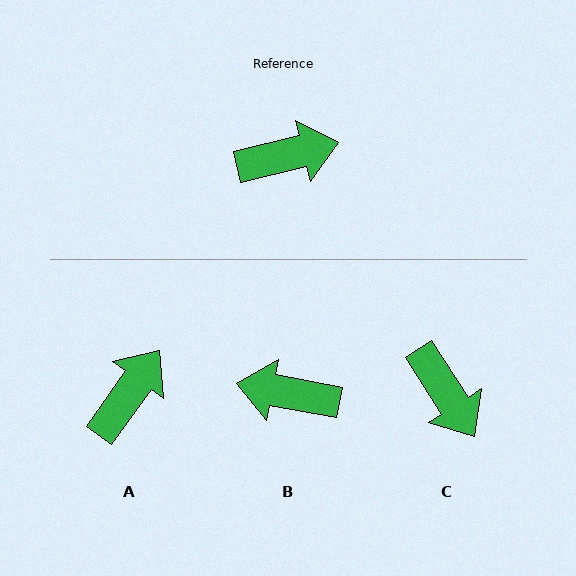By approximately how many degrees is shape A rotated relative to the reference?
Approximately 41 degrees counter-clockwise.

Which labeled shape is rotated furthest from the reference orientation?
B, about 155 degrees away.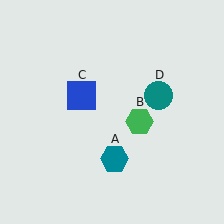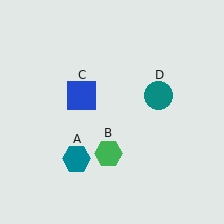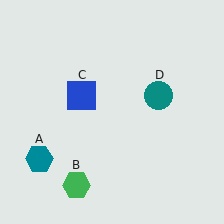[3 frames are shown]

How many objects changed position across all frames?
2 objects changed position: teal hexagon (object A), green hexagon (object B).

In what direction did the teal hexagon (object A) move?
The teal hexagon (object A) moved left.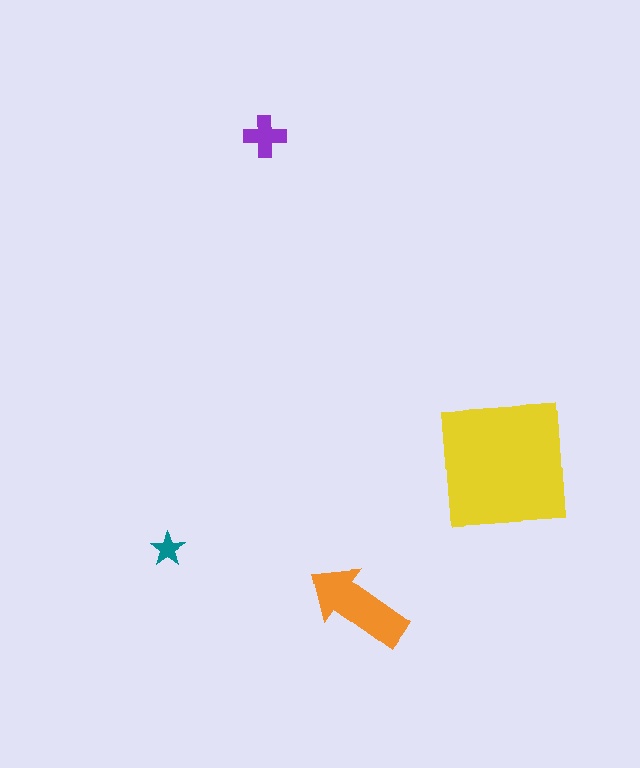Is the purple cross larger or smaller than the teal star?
Larger.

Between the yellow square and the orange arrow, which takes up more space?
The yellow square.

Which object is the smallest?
The teal star.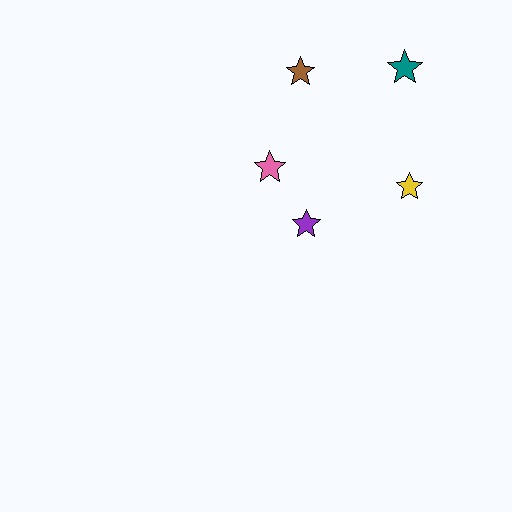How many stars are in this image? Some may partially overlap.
There are 5 stars.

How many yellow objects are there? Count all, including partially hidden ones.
There is 1 yellow object.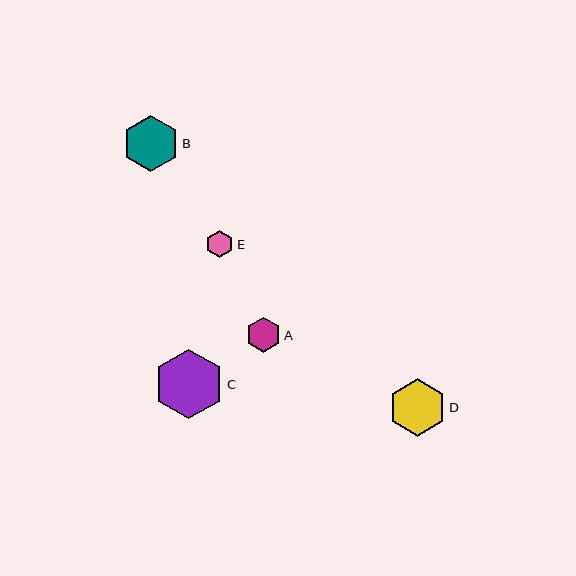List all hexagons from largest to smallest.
From largest to smallest: C, D, B, A, E.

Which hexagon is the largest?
Hexagon C is the largest with a size of approximately 70 pixels.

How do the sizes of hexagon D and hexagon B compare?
Hexagon D and hexagon B are approximately the same size.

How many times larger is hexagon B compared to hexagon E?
Hexagon B is approximately 2.0 times the size of hexagon E.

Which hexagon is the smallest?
Hexagon E is the smallest with a size of approximately 28 pixels.